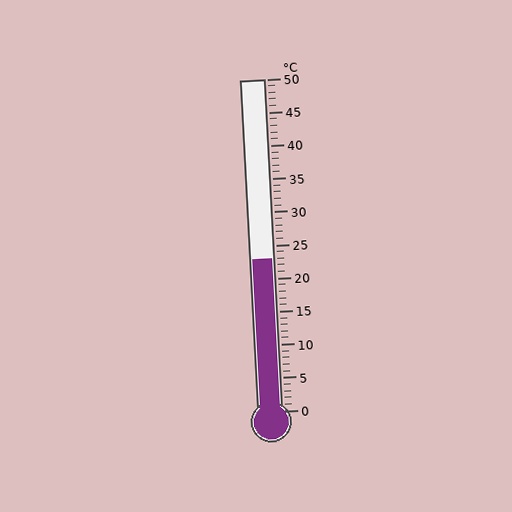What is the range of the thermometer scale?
The thermometer scale ranges from 0°C to 50°C.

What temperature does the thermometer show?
The thermometer shows approximately 23°C.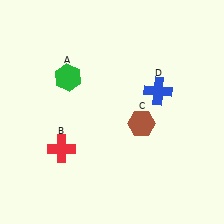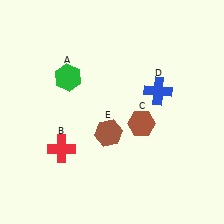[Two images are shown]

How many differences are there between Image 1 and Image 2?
There is 1 difference between the two images.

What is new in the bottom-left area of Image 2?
A brown hexagon (E) was added in the bottom-left area of Image 2.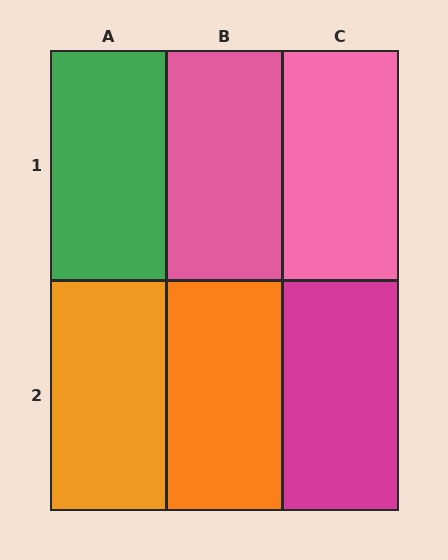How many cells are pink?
2 cells are pink.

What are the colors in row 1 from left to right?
Green, pink, pink.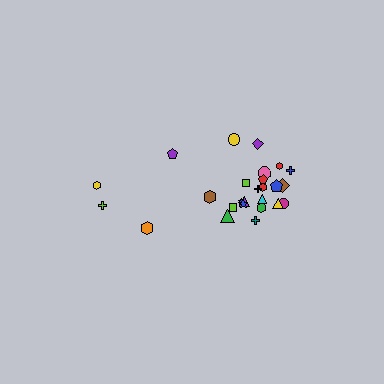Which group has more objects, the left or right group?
The right group.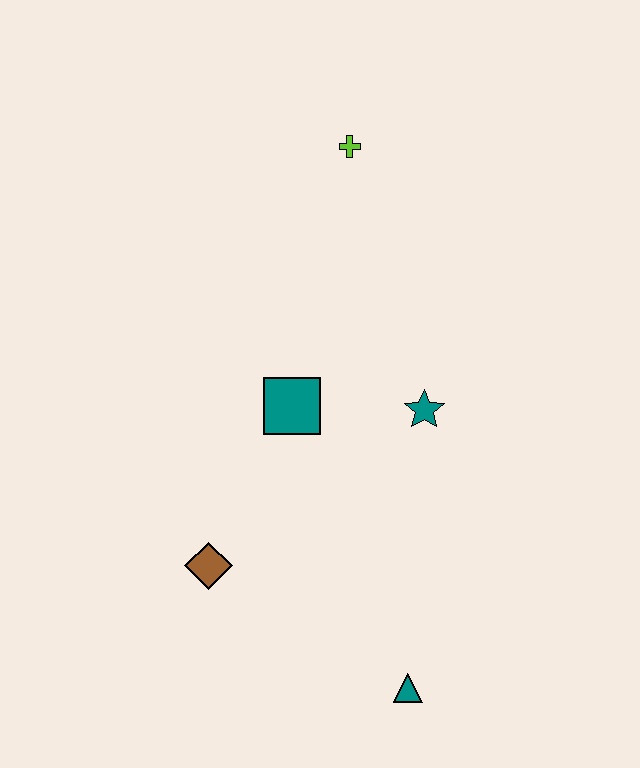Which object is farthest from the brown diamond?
The lime cross is farthest from the brown diamond.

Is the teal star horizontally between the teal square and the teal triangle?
No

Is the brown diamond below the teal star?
Yes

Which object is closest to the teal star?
The teal square is closest to the teal star.